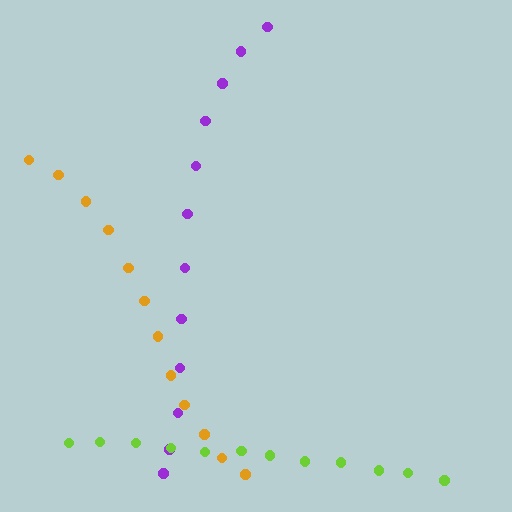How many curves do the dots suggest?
There are 3 distinct paths.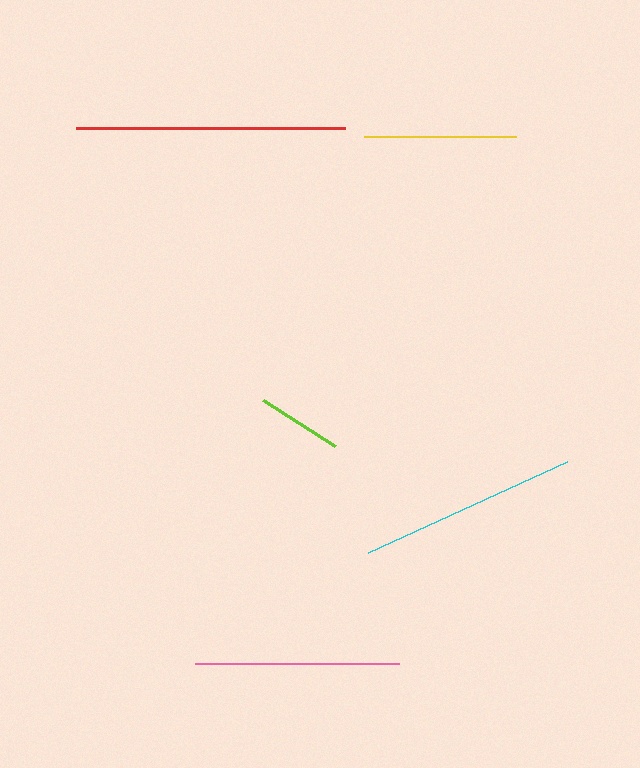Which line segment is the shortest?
The lime line is the shortest at approximately 86 pixels.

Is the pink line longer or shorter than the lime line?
The pink line is longer than the lime line.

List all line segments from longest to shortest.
From longest to shortest: red, cyan, pink, yellow, lime.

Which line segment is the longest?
The red line is the longest at approximately 268 pixels.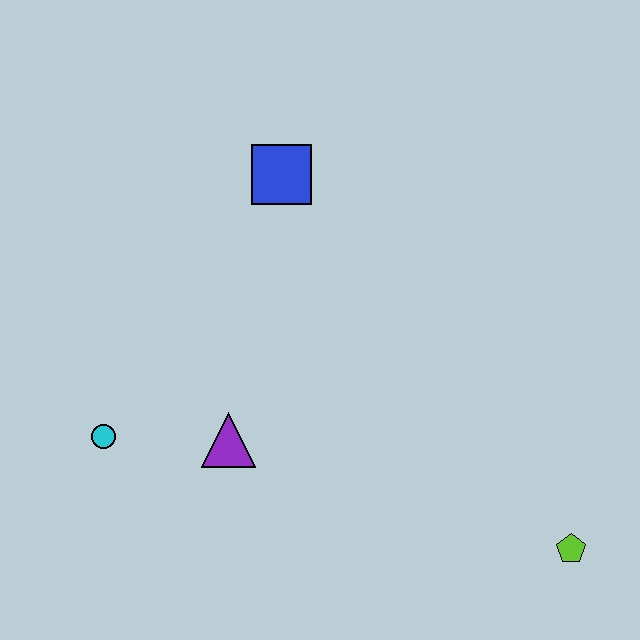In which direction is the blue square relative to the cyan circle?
The blue square is above the cyan circle.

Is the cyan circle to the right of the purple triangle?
No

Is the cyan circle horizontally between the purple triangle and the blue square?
No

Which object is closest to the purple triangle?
The cyan circle is closest to the purple triangle.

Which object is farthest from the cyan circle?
The lime pentagon is farthest from the cyan circle.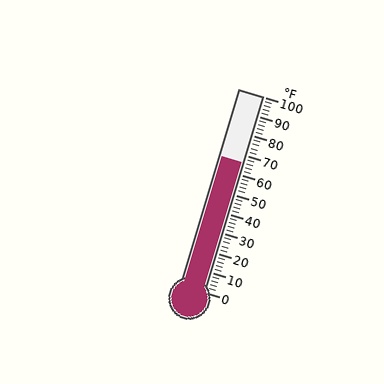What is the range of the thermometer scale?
The thermometer scale ranges from 0°F to 100°F.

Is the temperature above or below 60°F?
The temperature is above 60°F.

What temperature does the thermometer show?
The thermometer shows approximately 66°F.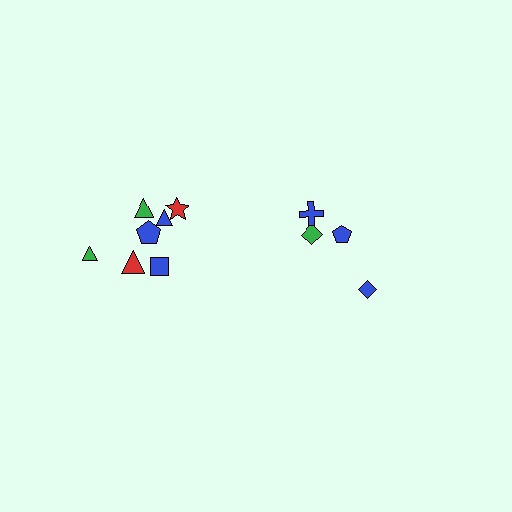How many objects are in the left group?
There are 7 objects.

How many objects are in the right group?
There are 4 objects.